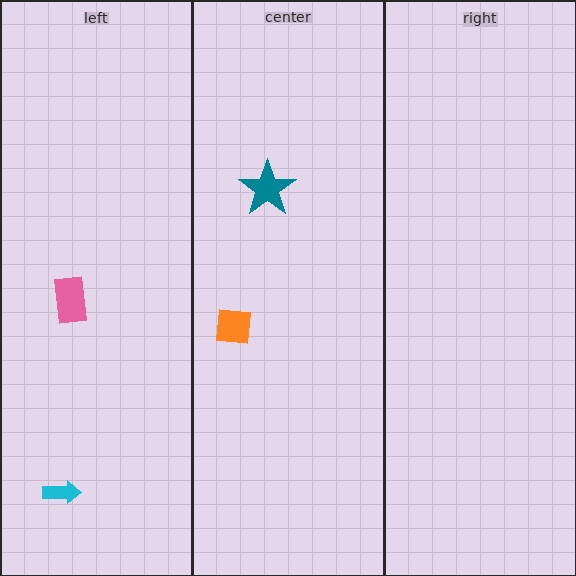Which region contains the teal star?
The center region.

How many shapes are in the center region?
2.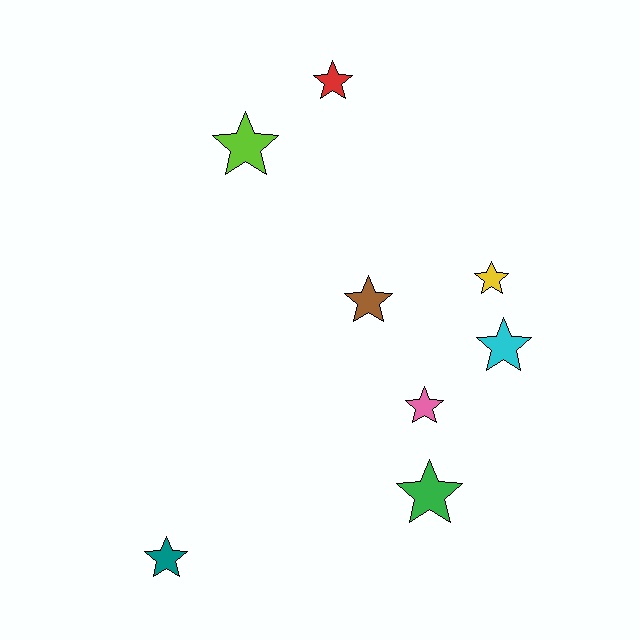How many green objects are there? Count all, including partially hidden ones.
There is 1 green object.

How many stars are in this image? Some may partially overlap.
There are 8 stars.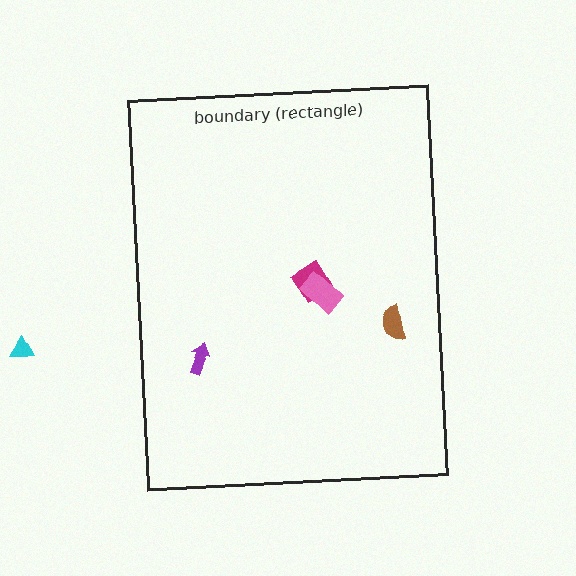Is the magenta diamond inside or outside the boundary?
Inside.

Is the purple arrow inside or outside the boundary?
Inside.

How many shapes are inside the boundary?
4 inside, 1 outside.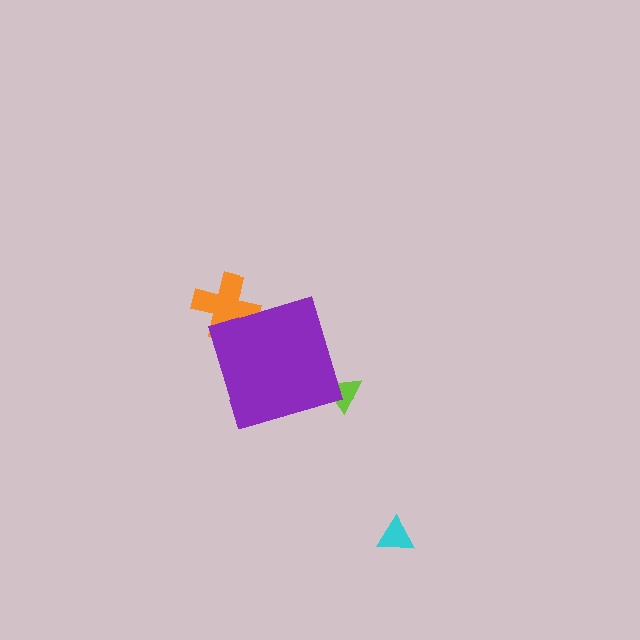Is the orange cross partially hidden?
Yes, the orange cross is partially hidden behind the purple diamond.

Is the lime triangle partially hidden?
Yes, the lime triangle is partially hidden behind the purple diamond.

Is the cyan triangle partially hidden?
No, the cyan triangle is fully visible.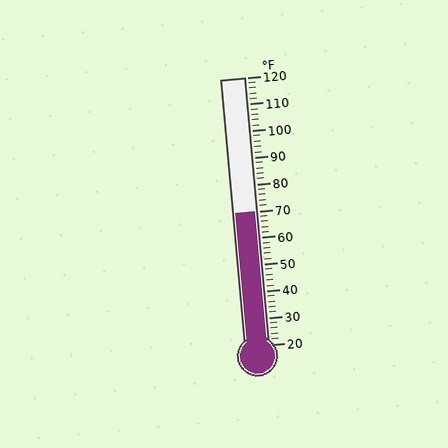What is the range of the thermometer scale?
The thermometer scale ranges from 20°F to 120°F.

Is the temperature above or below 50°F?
The temperature is above 50°F.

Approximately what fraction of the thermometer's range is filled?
The thermometer is filled to approximately 50% of its range.